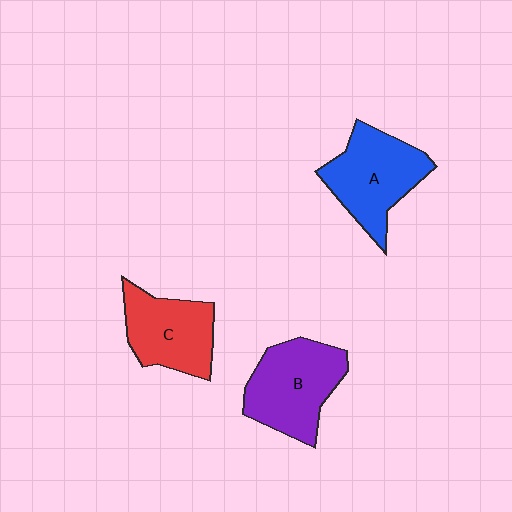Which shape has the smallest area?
Shape C (red).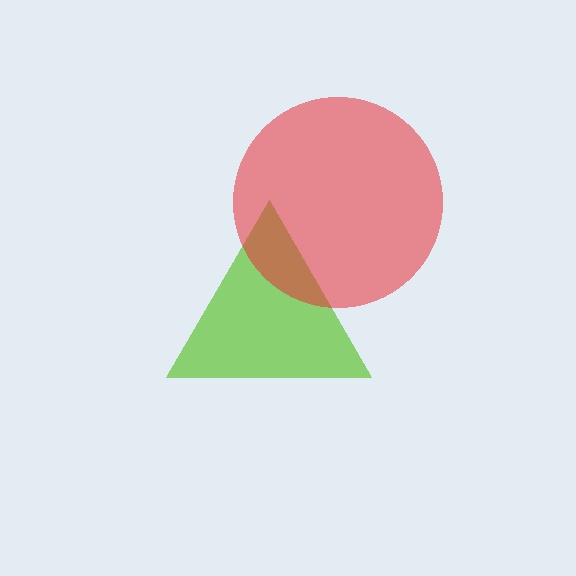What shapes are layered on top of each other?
The layered shapes are: a lime triangle, a red circle.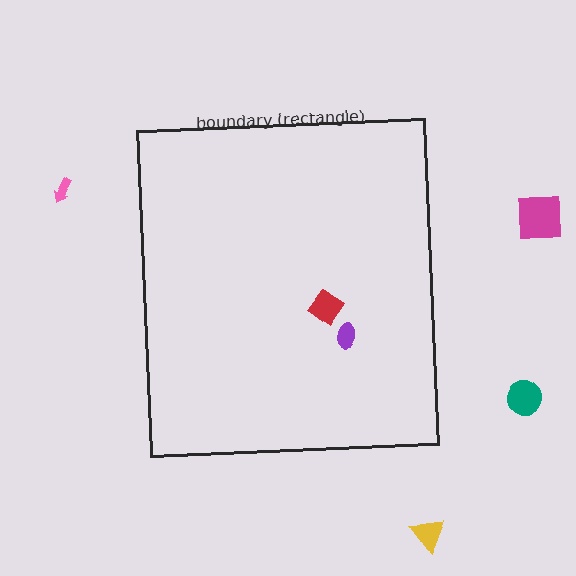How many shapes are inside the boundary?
2 inside, 4 outside.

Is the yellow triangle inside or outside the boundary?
Outside.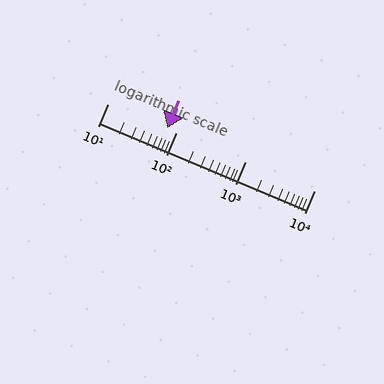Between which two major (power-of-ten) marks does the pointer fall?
The pointer is between 10 and 100.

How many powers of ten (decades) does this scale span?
The scale spans 3 decades, from 10 to 10000.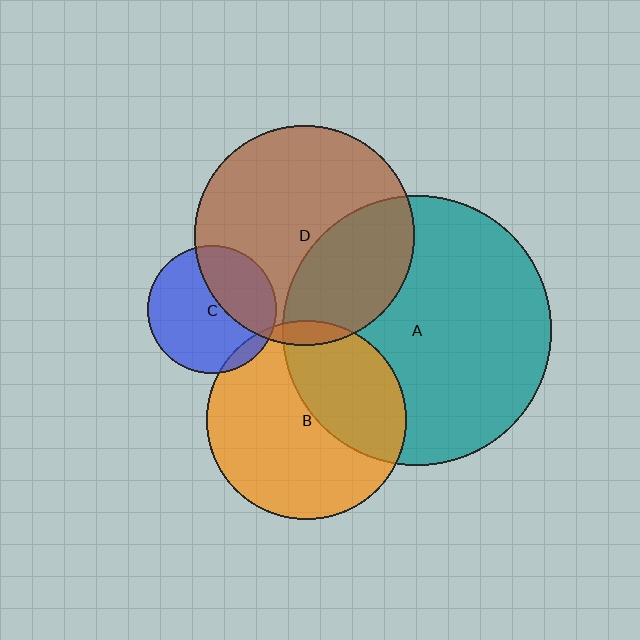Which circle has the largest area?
Circle A (teal).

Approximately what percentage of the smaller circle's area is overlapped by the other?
Approximately 5%.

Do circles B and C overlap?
Yes.